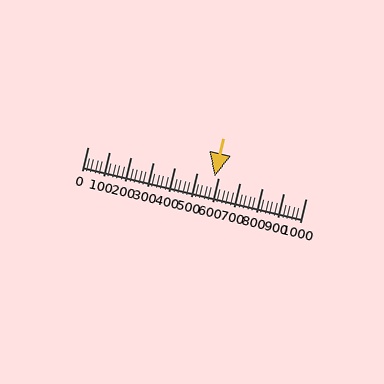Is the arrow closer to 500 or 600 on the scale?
The arrow is closer to 600.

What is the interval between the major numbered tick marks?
The major tick marks are spaced 100 units apart.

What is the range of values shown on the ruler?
The ruler shows values from 0 to 1000.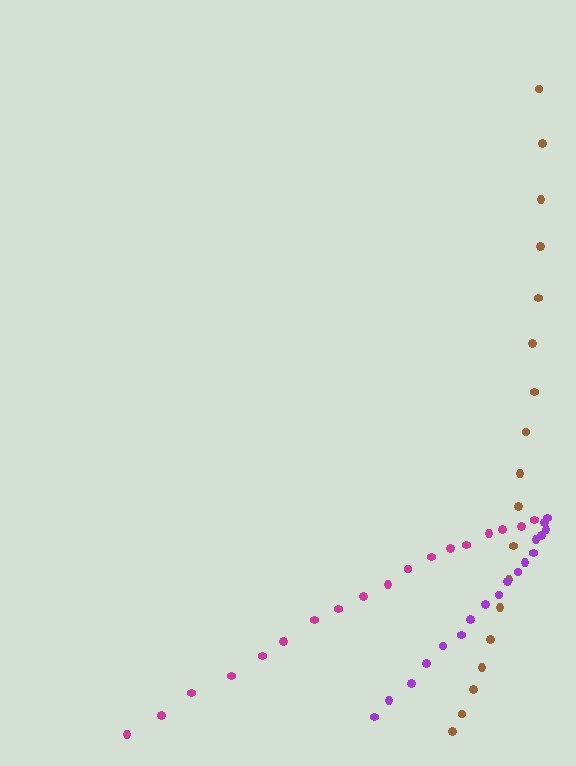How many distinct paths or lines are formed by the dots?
There are 3 distinct paths.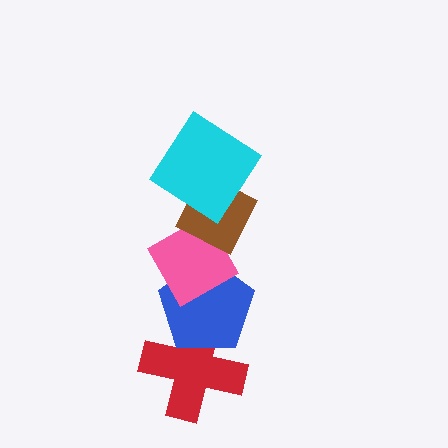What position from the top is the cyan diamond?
The cyan diamond is 1st from the top.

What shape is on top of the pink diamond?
The brown diamond is on top of the pink diamond.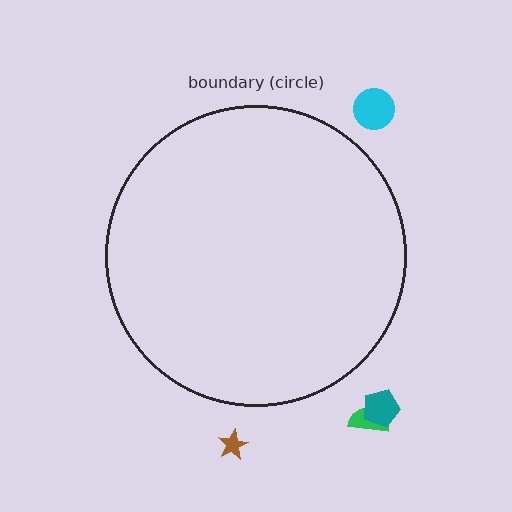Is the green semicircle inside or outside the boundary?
Outside.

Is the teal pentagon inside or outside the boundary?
Outside.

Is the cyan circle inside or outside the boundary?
Outside.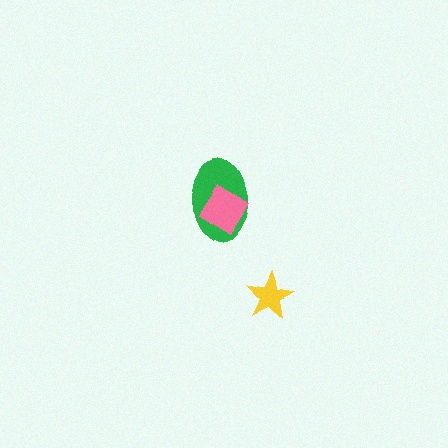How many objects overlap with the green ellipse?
1 object overlaps with the green ellipse.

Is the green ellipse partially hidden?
Yes, it is partially covered by another shape.